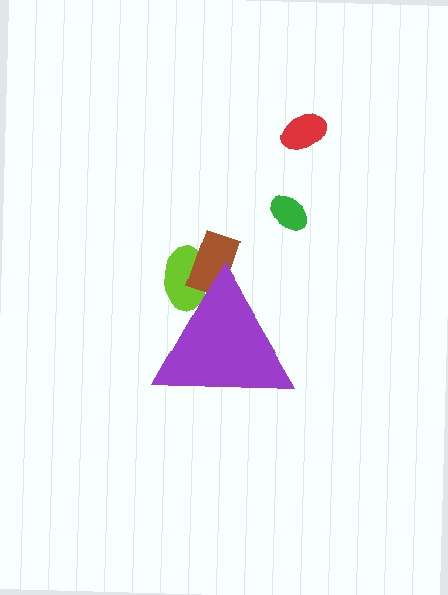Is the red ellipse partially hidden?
No, the red ellipse is fully visible.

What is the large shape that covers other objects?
A purple triangle.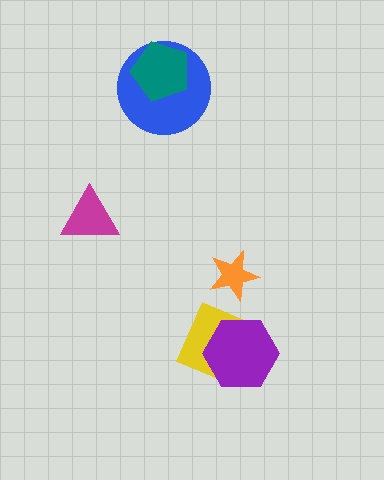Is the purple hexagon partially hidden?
No, no other shape covers it.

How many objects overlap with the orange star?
0 objects overlap with the orange star.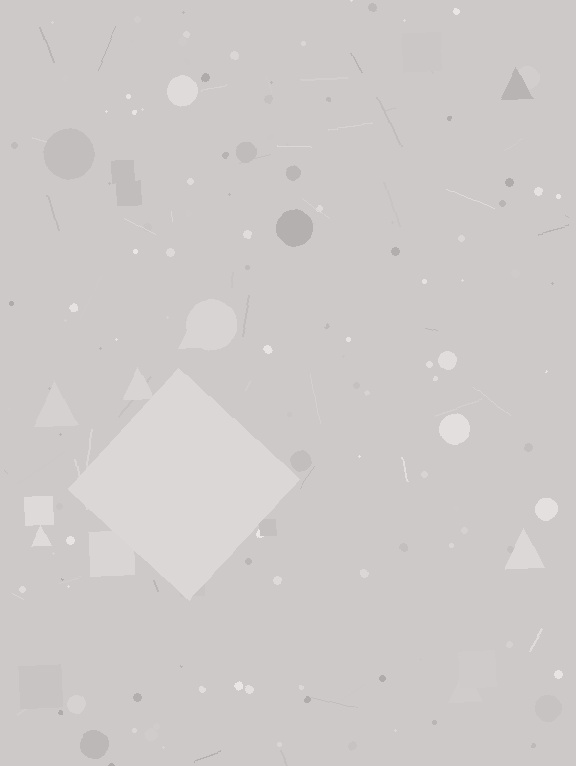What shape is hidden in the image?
A diamond is hidden in the image.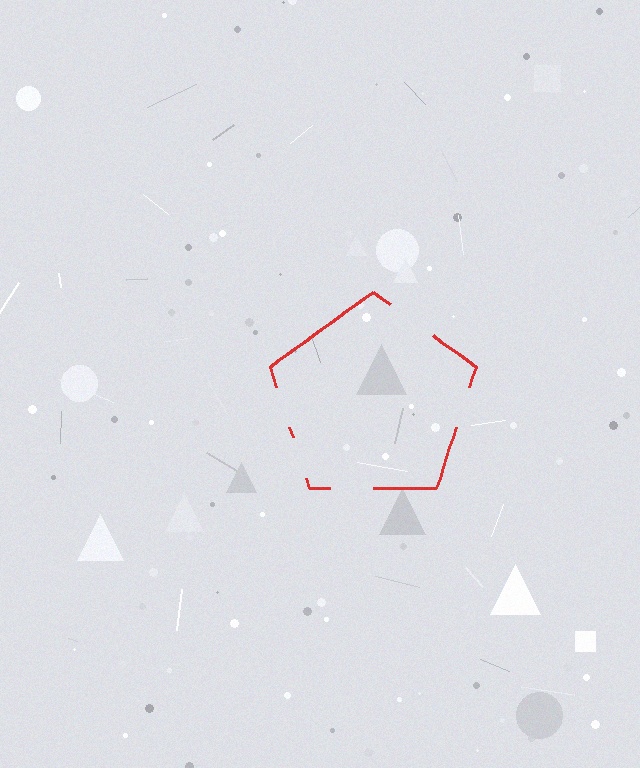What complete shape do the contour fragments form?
The contour fragments form a pentagon.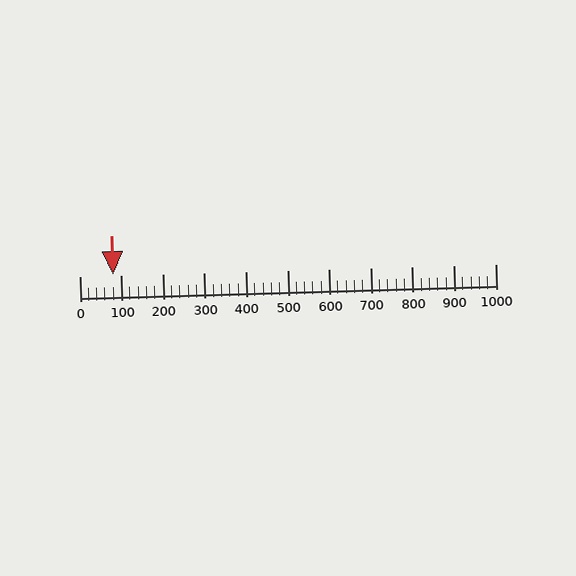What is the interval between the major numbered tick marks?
The major tick marks are spaced 100 units apart.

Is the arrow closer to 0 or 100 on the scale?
The arrow is closer to 100.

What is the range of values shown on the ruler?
The ruler shows values from 0 to 1000.